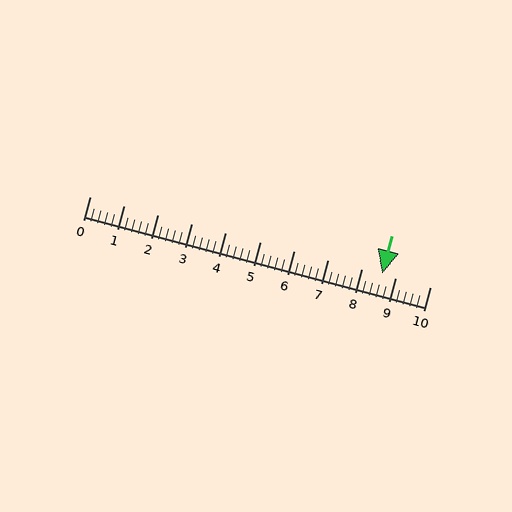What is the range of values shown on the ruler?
The ruler shows values from 0 to 10.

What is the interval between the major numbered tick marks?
The major tick marks are spaced 1 units apart.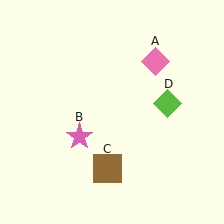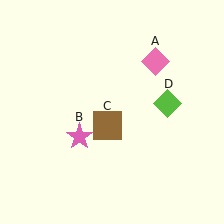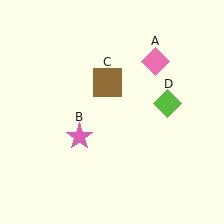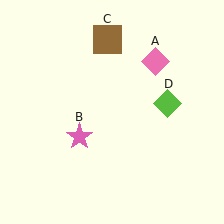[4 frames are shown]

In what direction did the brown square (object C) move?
The brown square (object C) moved up.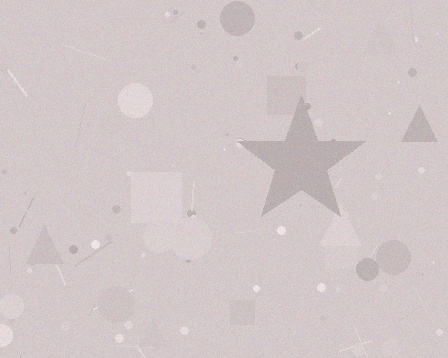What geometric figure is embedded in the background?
A star is embedded in the background.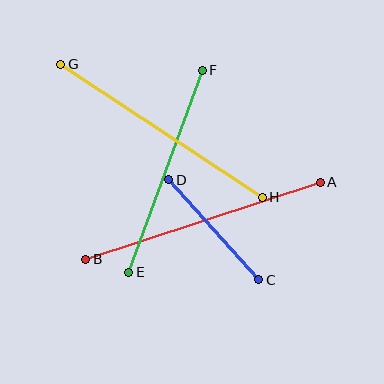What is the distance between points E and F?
The distance is approximately 215 pixels.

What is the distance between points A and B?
The distance is approximately 247 pixels.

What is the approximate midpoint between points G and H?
The midpoint is at approximately (161, 131) pixels.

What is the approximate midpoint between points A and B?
The midpoint is at approximately (203, 221) pixels.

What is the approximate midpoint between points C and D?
The midpoint is at approximately (214, 230) pixels.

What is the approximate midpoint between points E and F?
The midpoint is at approximately (165, 171) pixels.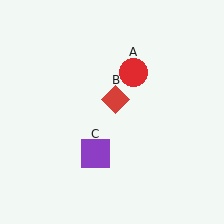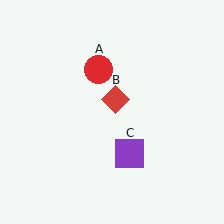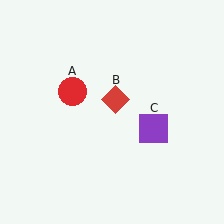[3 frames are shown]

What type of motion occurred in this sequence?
The red circle (object A), purple square (object C) rotated counterclockwise around the center of the scene.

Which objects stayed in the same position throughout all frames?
Red diamond (object B) remained stationary.